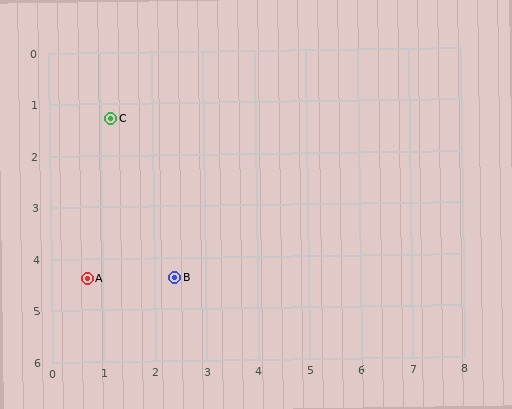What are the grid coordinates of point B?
Point B is at approximately (2.4, 4.4).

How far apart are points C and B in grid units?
Points C and B are about 3.3 grid units apart.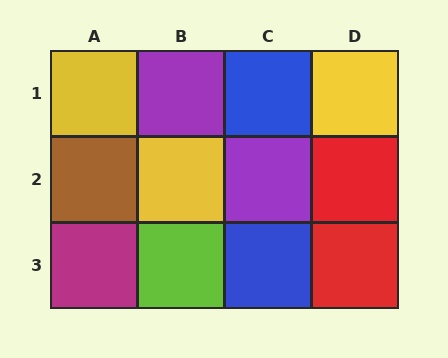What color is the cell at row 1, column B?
Purple.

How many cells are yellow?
3 cells are yellow.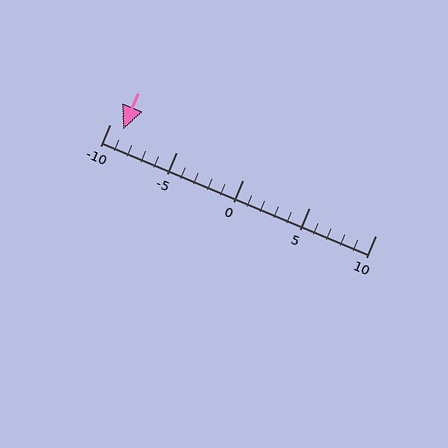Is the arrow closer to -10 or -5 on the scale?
The arrow is closer to -10.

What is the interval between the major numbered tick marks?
The major tick marks are spaced 5 units apart.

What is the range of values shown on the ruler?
The ruler shows values from -10 to 10.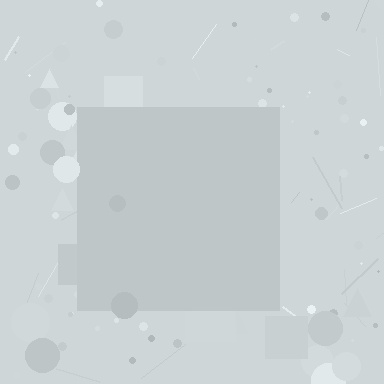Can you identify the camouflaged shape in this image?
The camouflaged shape is a square.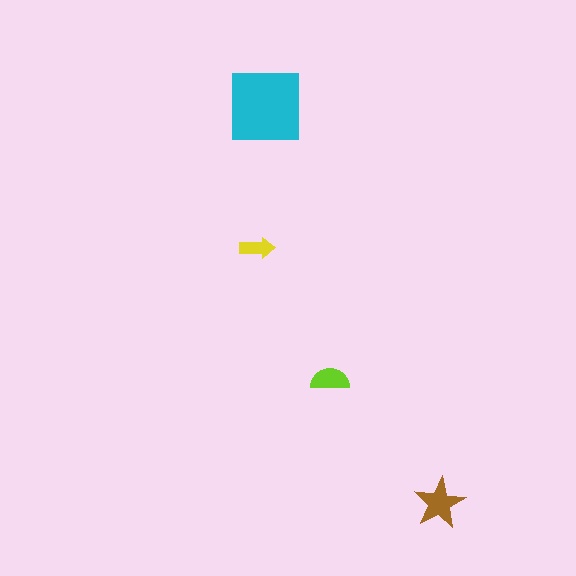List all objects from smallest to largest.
The yellow arrow, the lime semicircle, the brown star, the cyan square.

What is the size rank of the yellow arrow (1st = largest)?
4th.